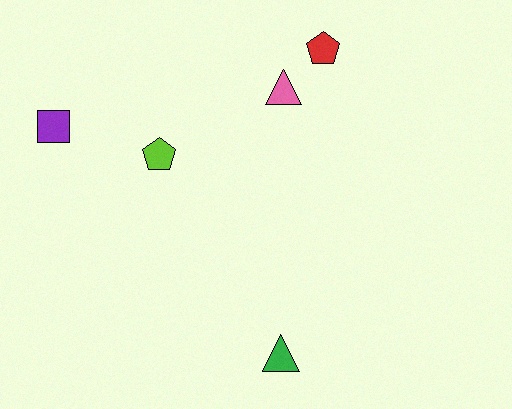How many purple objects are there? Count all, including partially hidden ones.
There is 1 purple object.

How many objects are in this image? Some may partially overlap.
There are 5 objects.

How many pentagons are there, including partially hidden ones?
There are 2 pentagons.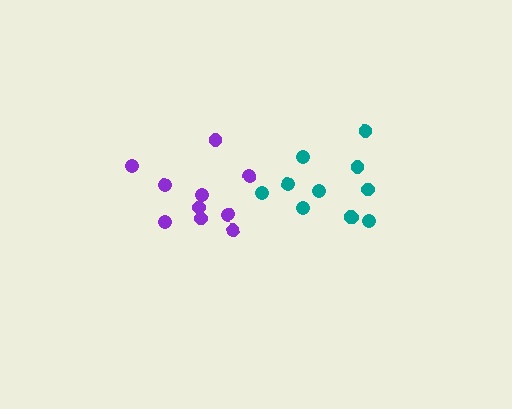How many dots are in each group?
Group 1: 10 dots, Group 2: 12 dots (22 total).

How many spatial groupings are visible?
There are 2 spatial groupings.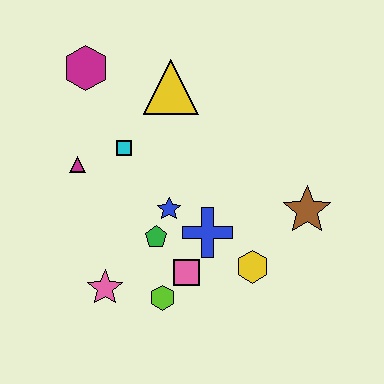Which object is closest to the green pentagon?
The blue star is closest to the green pentagon.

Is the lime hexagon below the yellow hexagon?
Yes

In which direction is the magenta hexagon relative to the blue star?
The magenta hexagon is above the blue star.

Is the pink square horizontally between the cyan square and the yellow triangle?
No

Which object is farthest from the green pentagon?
The magenta hexagon is farthest from the green pentagon.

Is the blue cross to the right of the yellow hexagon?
No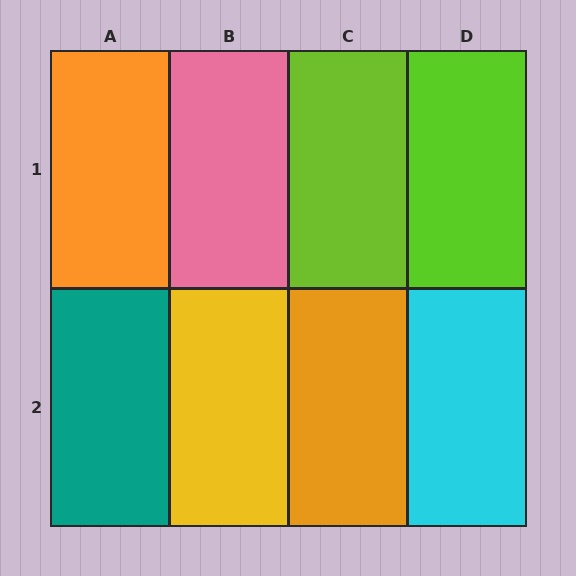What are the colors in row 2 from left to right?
Teal, yellow, orange, cyan.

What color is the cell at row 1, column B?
Pink.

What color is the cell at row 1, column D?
Lime.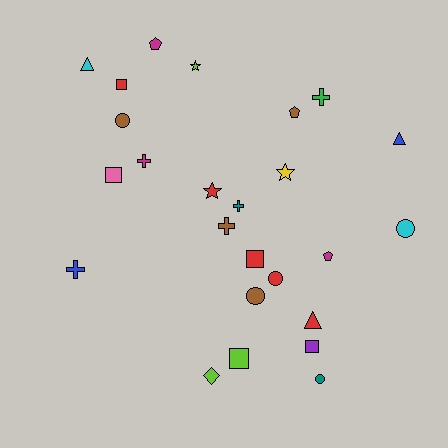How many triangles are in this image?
There are 3 triangles.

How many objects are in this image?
There are 25 objects.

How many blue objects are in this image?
There are 2 blue objects.